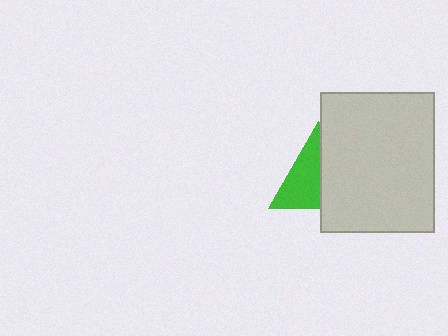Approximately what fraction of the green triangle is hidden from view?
Roughly 48% of the green triangle is hidden behind the light gray rectangle.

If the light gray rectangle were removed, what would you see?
You would see the complete green triangle.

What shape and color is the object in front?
The object in front is a light gray rectangle.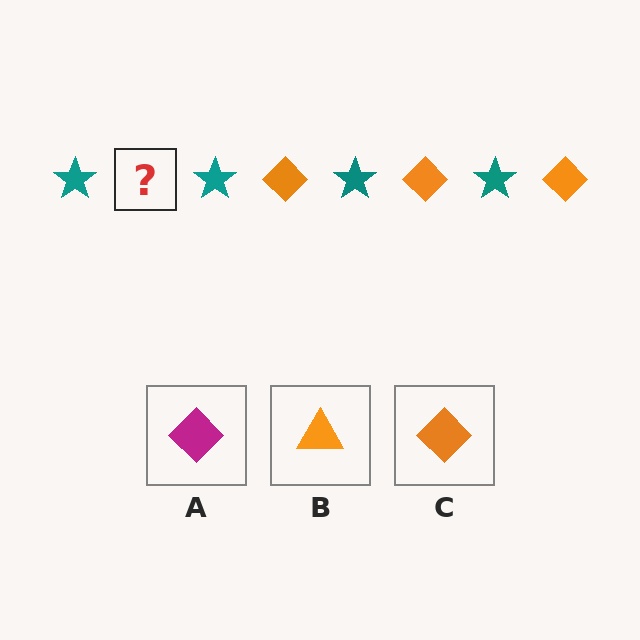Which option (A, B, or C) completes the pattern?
C.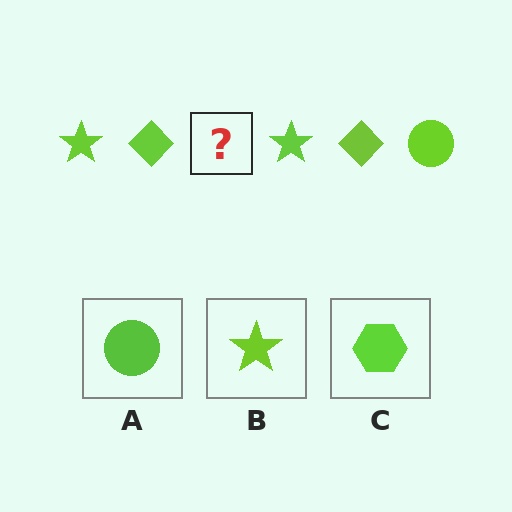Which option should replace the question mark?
Option A.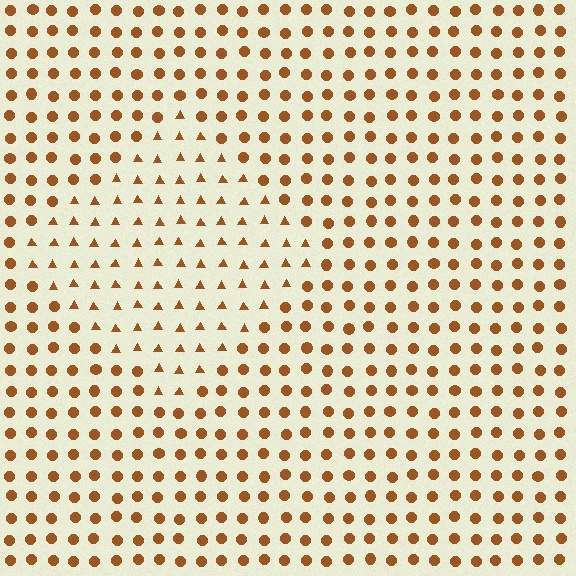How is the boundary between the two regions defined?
The boundary is defined by a change in element shape: triangles inside vs. circles outside. All elements share the same color and spacing.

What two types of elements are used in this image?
The image uses triangles inside the diamond region and circles outside it.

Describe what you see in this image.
The image is filled with small brown elements arranged in a uniform grid. A diamond-shaped region contains triangles, while the surrounding area contains circles. The boundary is defined purely by the change in element shape.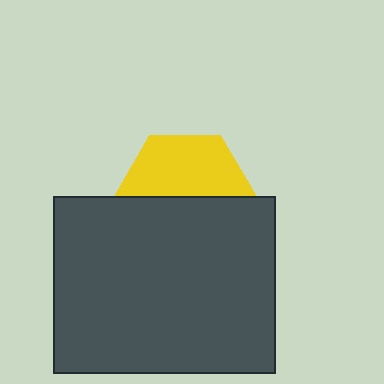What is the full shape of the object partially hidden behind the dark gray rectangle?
The partially hidden object is a yellow hexagon.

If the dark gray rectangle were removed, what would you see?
You would see the complete yellow hexagon.